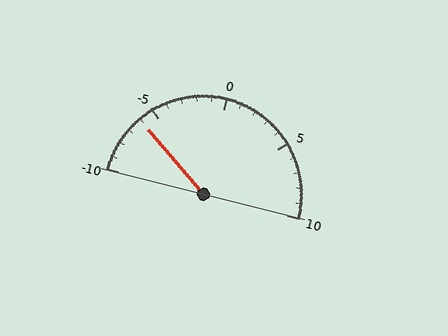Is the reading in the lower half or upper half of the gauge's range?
The reading is in the lower half of the range (-10 to 10).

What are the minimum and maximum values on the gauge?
The gauge ranges from -10 to 10.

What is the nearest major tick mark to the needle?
The nearest major tick mark is -5.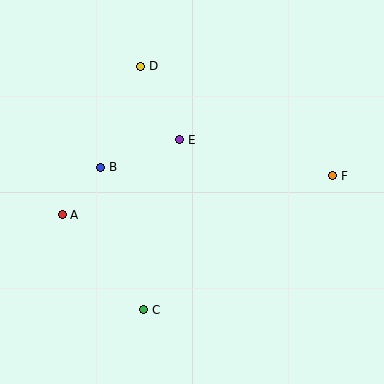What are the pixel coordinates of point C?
Point C is at (144, 310).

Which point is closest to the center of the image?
Point E at (180, 140) is closest to the center.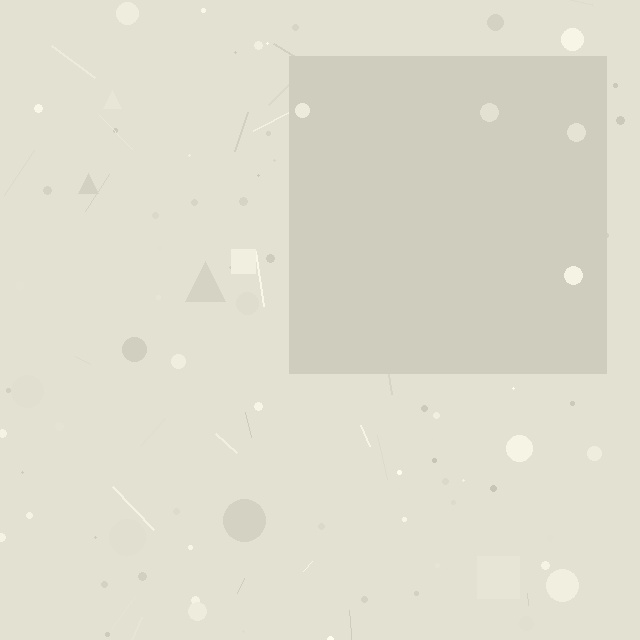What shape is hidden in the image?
A square is hidden in the image.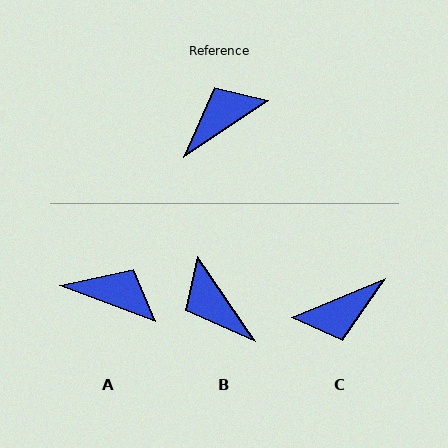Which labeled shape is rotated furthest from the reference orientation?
C, about 169 degrees away.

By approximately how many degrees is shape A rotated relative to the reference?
Approximately 54 degrees clockwise.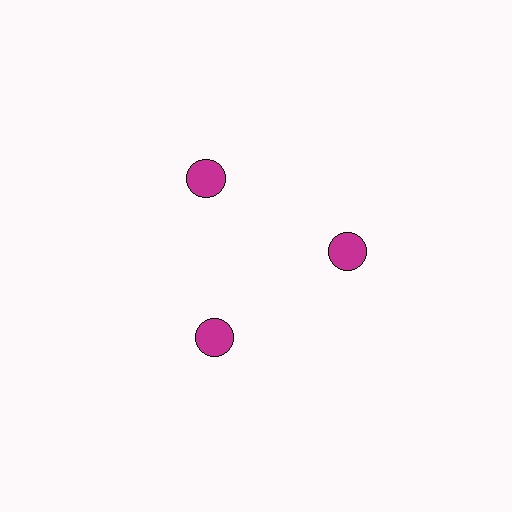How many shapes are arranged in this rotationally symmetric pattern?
There are 3 shapes, arranged in 3 groups of 1.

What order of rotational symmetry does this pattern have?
This pattern has 3-fold rotational symmetry.